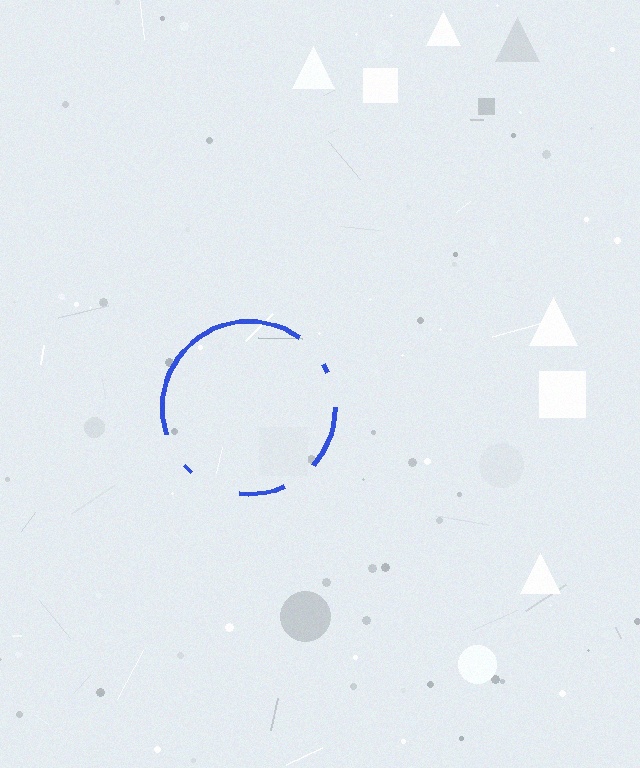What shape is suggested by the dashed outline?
The dashed outline suggests a circle.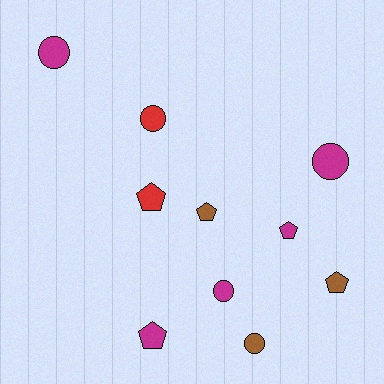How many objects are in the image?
There are 10 objects.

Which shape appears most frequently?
Circle, with 5 objects.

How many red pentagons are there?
There is 1 red pentagon.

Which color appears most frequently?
Magenta, with 5 objects.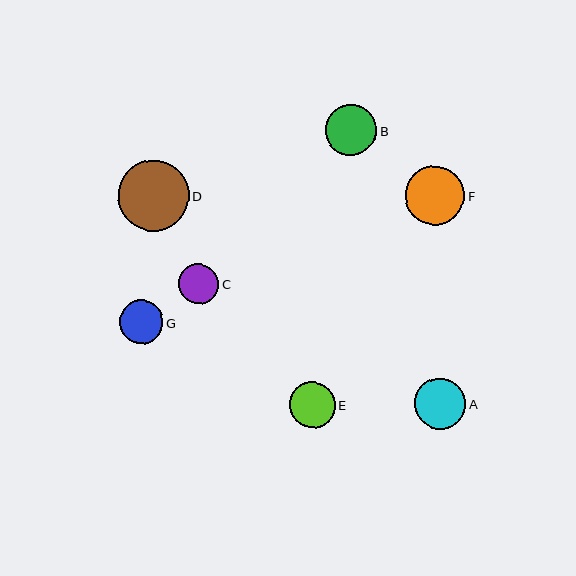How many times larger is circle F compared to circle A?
Circle F is approximately 1.2 times the size of circle A.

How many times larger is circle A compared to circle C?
Circle A is approximately 1.3 times the size of circle C.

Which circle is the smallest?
Circle C is the smallest with a size of approximately 41 pixels.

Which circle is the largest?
Circle D is the largest with a size of approximately 70 pixels.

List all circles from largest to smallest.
From largest to smallest: D, F, B, A, E, G, C.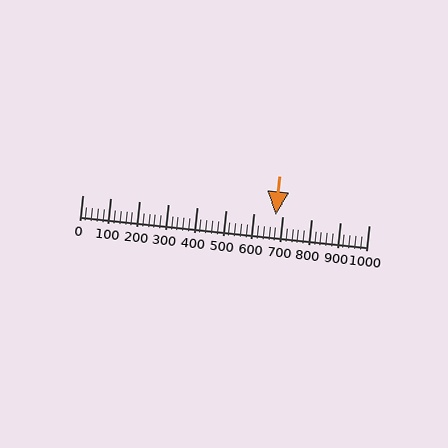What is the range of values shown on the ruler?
The ruler shows values from 0 to 1000.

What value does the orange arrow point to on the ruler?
The orange arrow points to approximately 675.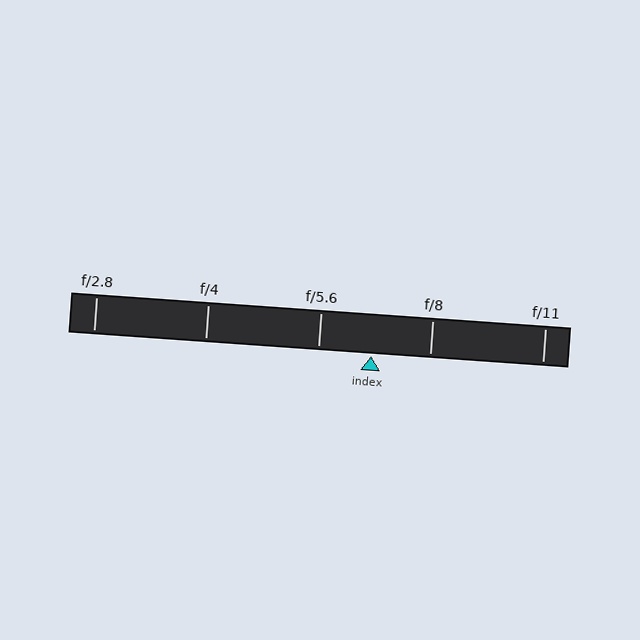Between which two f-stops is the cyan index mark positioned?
The index mark is between f/5.6 and f/8.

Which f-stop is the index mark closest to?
The index mark is closest to f/5.6.